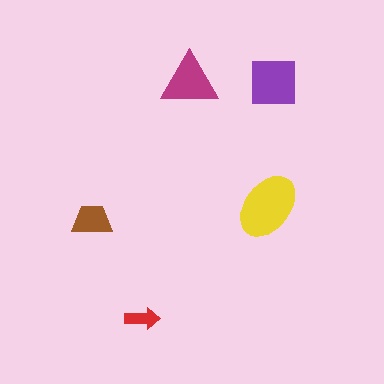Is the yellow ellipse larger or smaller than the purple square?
Larger.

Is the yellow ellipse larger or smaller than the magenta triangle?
Larger.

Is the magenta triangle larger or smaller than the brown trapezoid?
Larger.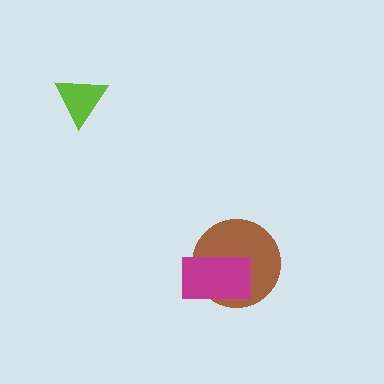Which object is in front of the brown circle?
The magenta rectangle is in front of the brown circle.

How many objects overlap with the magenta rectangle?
1 object overlaps with the magenta rectangle.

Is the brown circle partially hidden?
Yes, it is partially covered by another shape.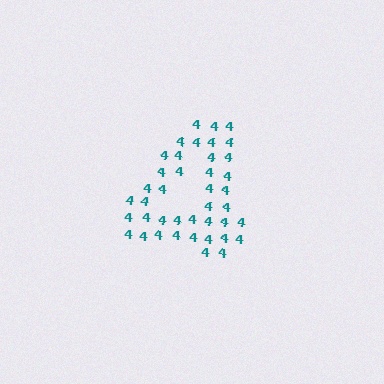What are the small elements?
The small elements are digit 4's.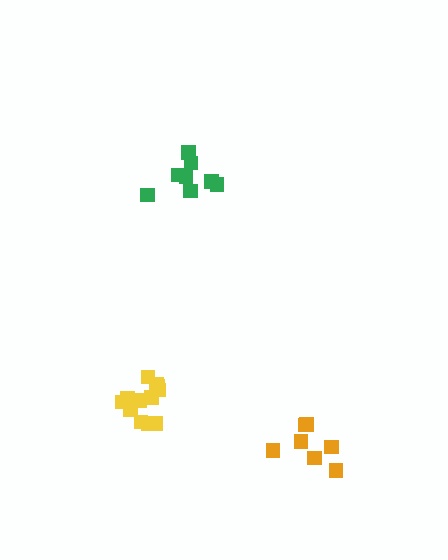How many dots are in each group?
Group 1: 7 dots, Group 2: 8 dots, Group 3: 12 dots (27 total).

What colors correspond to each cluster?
The clusters are colored: orange, green, yellow.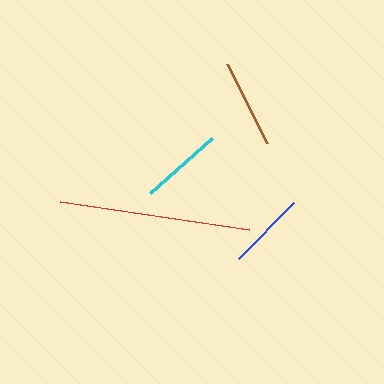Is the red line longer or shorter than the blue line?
The red line is longer than the blue line.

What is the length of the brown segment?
The brown segment is approximately 88 pixels long.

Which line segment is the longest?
The red line is the longest at approximately 191 pixels.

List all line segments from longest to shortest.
From longest to shortest: red, brown, cyan, blue.